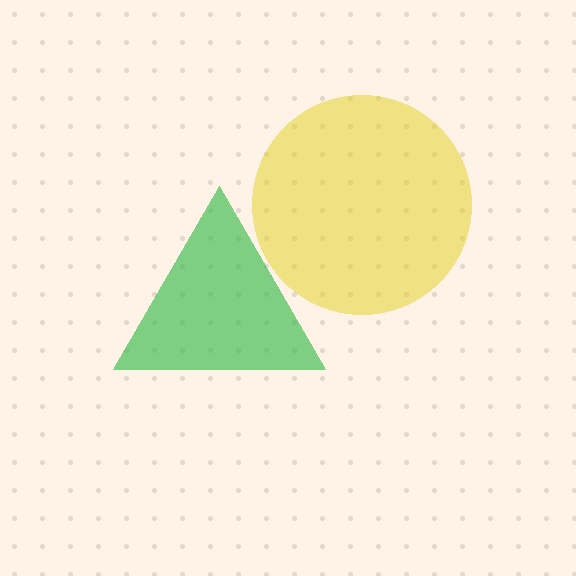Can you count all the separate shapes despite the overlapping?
Yes, there are 2 separate shapes.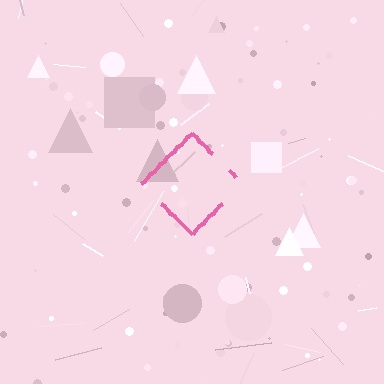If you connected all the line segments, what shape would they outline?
They would outline a diamond.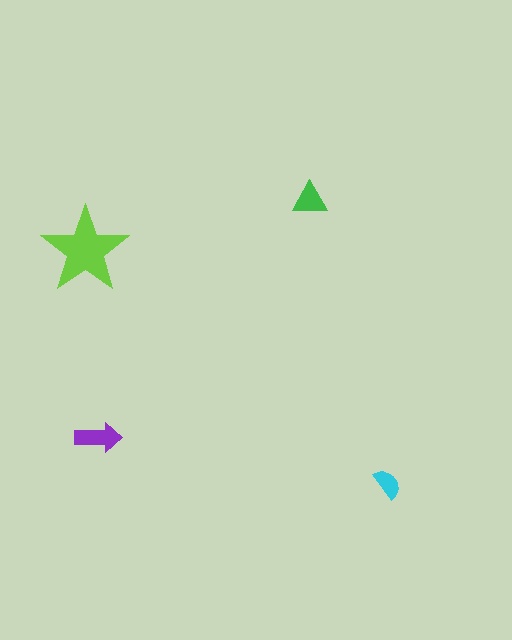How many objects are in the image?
There are 4 objects in the image.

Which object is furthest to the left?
The lime star is leftmost.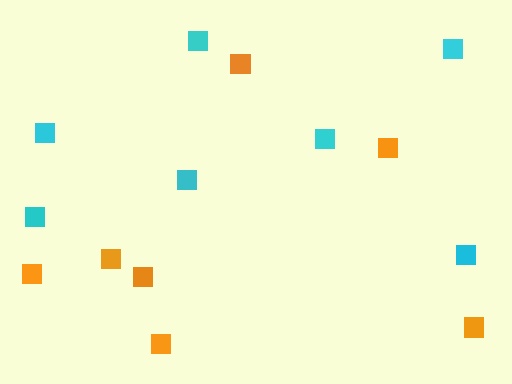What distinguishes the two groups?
There are 2 groups: one group of cyan squares (7) and one group of orange squares (7).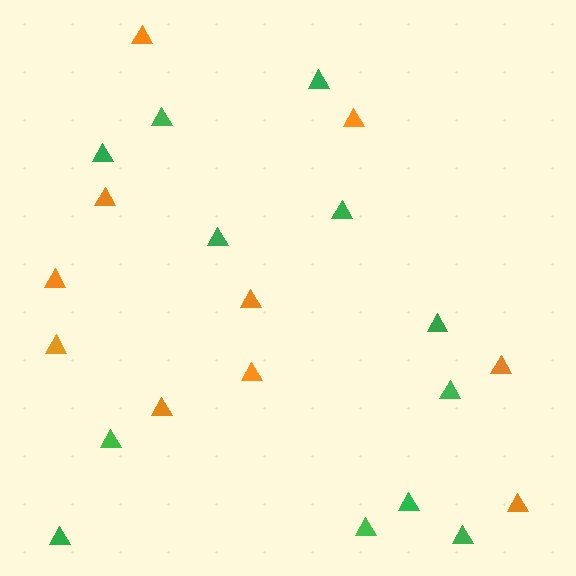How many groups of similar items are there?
There are 2 groups: one group of green triangles (12) and one group of orange triangles (10).